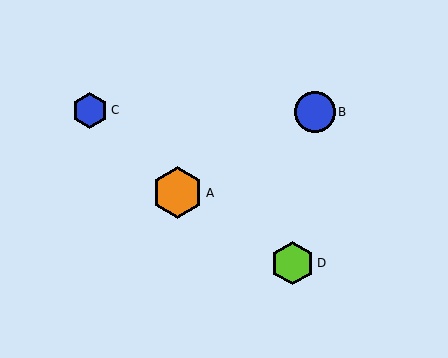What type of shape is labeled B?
Shape B is a blue circle.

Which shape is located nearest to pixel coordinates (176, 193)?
The orange hexagon (labeled A) at (178, 193) is nearest to that location.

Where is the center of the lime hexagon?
The center of the lime hexagon is at (292, 263).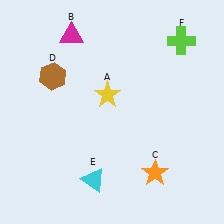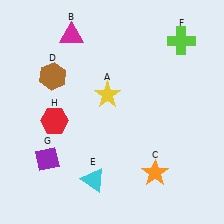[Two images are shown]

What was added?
A purple diamond (G), a red hexagon (H) were added in Image 2.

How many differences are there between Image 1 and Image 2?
There are 2 differences between the two images.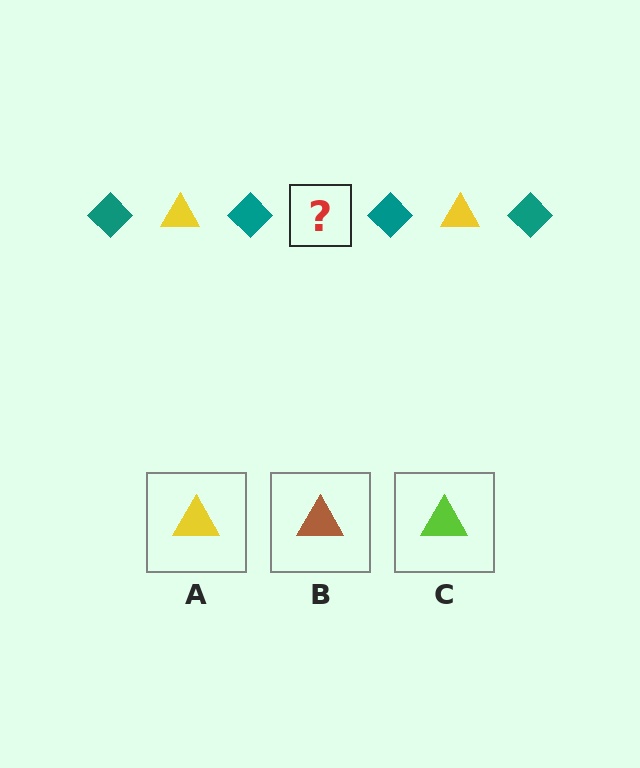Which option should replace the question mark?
Option A.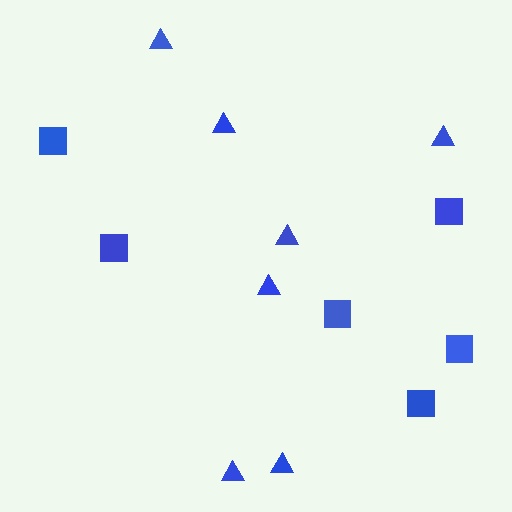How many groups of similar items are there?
There are 2 groups: one group of triangles (7) and one group of squares (6).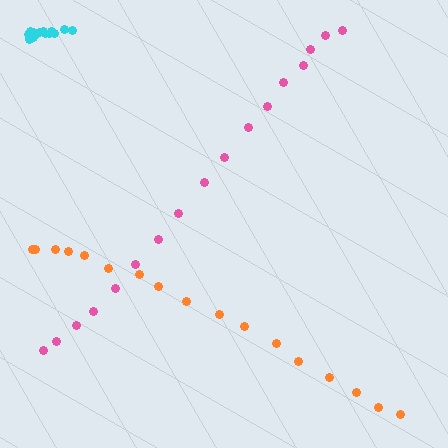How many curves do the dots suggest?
There are 3 distinct paths.